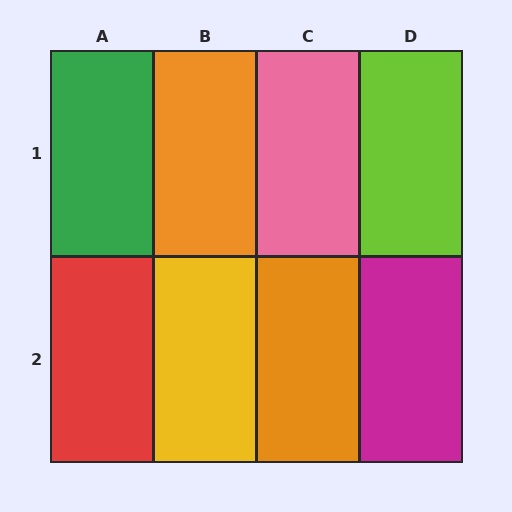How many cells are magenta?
1 cell is magenta.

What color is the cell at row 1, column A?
Green.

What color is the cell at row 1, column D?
Lime.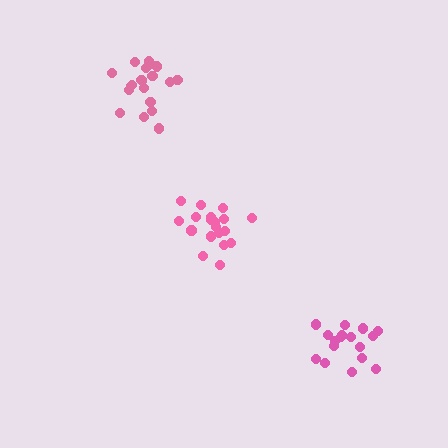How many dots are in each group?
Group 1: 20 dots, Group 2: 19 dots, Group 3: 17 dots (56 total).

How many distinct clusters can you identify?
There are 3 distinct clusters.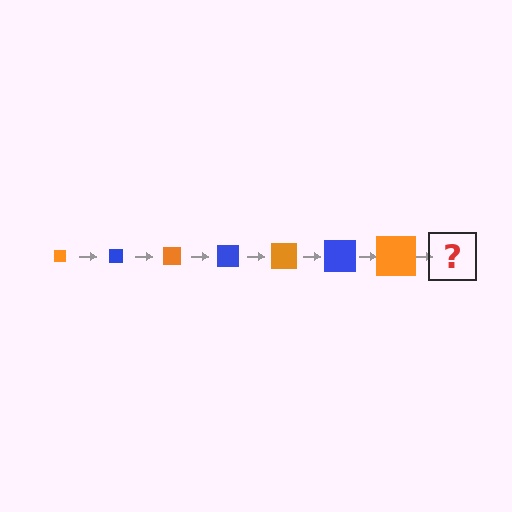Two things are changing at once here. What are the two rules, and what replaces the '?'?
The two rules are that the square grows larger each step and the color cycles through orange and blue. The '?' should be a blue square, larger than the previous one.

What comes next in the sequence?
The next element should be a blue square, larger than the previous one.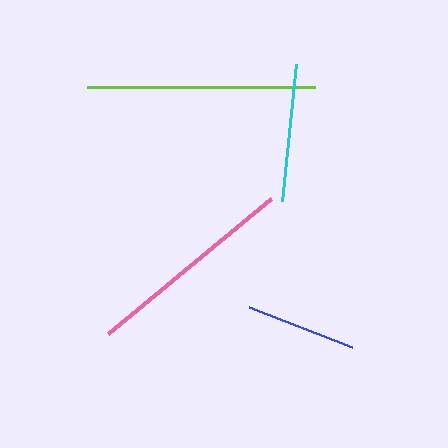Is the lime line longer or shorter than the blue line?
The lime line is longer than the blue line.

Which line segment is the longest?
The lime line is the longest at approximately 228 pixels.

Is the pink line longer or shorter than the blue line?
The pink line is longer than the blue line.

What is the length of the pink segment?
The pink segment is approximately 212 pixels long.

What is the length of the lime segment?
The lime segment is approximately 228 pixels long.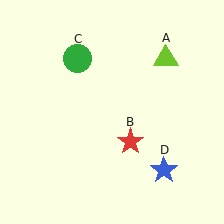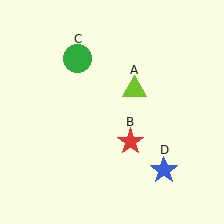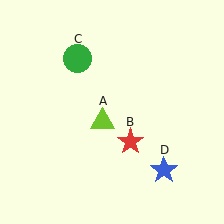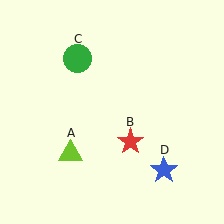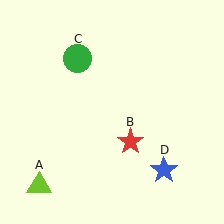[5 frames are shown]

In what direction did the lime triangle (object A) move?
The lime triangle (object A) moved down and to the left.